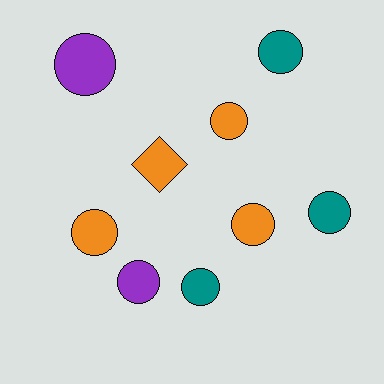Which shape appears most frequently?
Circle, with 8 objects.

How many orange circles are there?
There are 3 orange circles.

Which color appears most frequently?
Orange, with 4 objects.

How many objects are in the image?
There are 9 objects.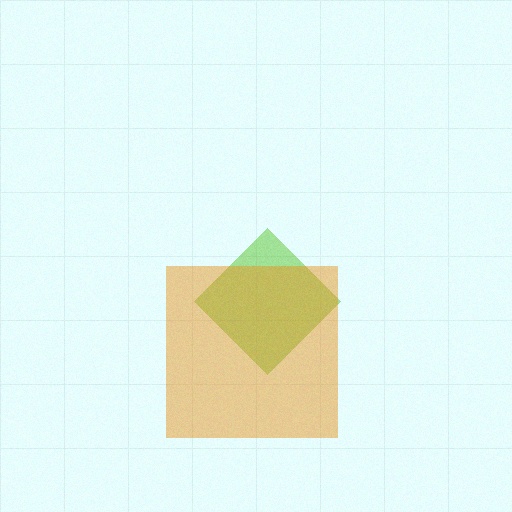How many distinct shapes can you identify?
There are 2 distinct shapes: a lime diamond, an orange square.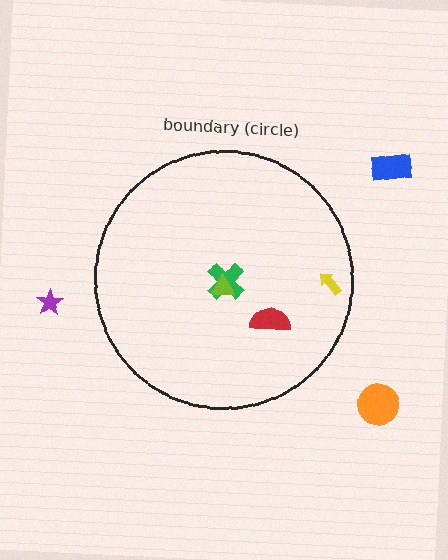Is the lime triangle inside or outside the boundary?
Inside.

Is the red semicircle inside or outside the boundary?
Inside.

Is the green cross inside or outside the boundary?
Inside.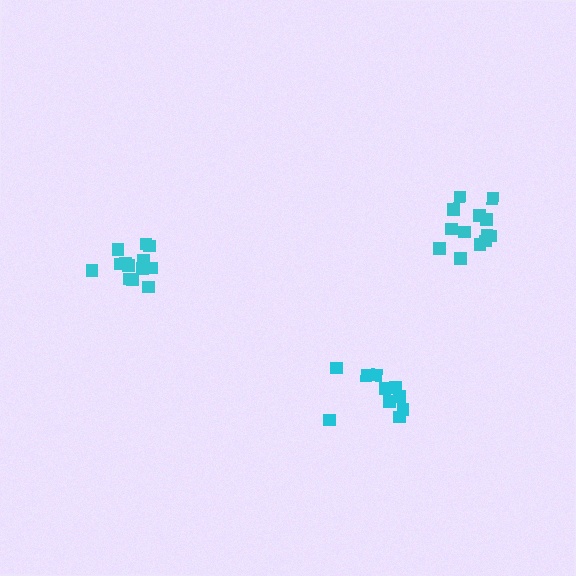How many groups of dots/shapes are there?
There are 3 groups.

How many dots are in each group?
Group 1: 10 dots, Group 2: 13 dots, Group 3: 13 dots (36 total).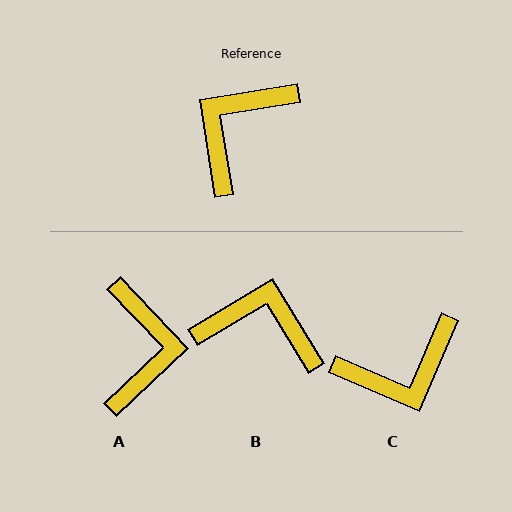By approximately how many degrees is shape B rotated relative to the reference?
Approximately 68 degrees clockwise.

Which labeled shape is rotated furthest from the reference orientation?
C, about 148 degrees away.